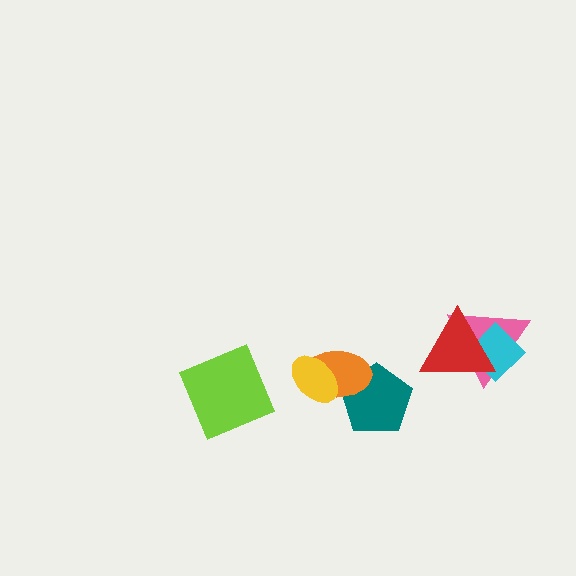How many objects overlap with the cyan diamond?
2 objects overlap with the cyan diamond.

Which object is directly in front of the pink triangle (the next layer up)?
The cyan diamond is directly in front of the pink triangle.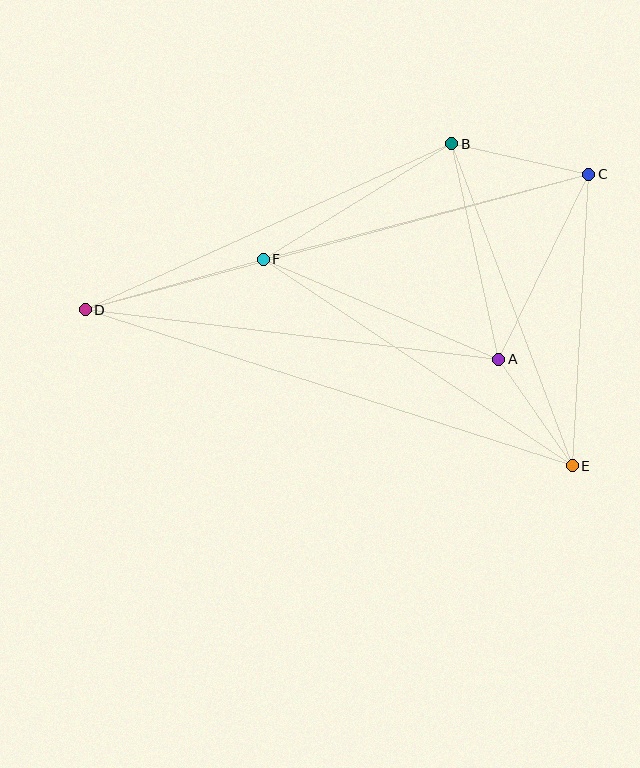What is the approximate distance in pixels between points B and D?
The distance between B and D is approximately 402 pixels.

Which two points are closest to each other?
Points A and E are closest to each other.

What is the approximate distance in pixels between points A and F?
The distance between A and F is approximately 256 pixels.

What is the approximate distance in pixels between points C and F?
The distance between C and F is approximately 337 pixels.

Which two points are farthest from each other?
Points C and D are farthest from each other.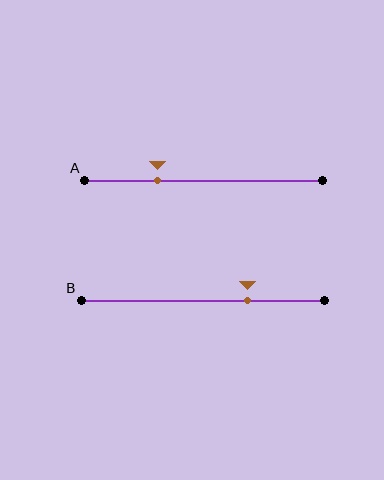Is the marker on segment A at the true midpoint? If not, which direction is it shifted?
No, the marker on segment A is shifted to the left by about 19% of the segment length.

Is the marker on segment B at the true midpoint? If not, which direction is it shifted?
No, the marker on segment B is shifted to the right by about 19% of the segment length.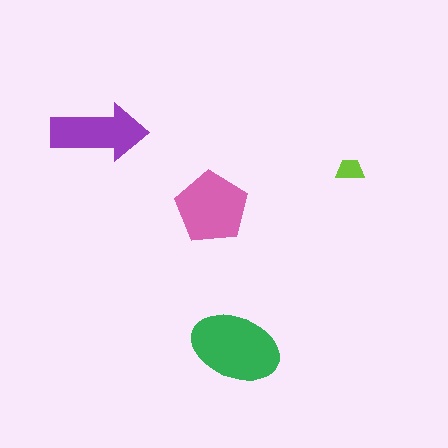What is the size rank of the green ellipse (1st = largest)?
1st.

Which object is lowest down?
The green ellipse is bottommost.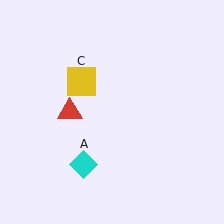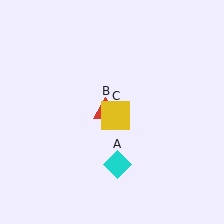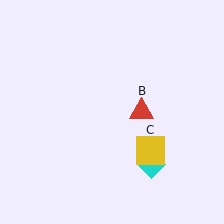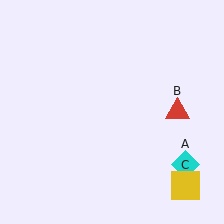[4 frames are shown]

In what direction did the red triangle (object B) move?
The red triangle (object B) moved right.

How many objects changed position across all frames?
3 objects changed position: cyan diamond (object A), red triangle (object B), yellow square (object C).